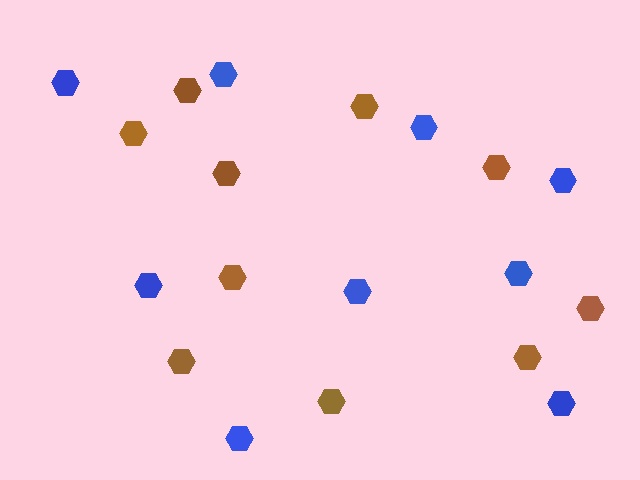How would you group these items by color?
There are 2 groups: one group of brown hexagons (10) and one group of blue hexagons (9).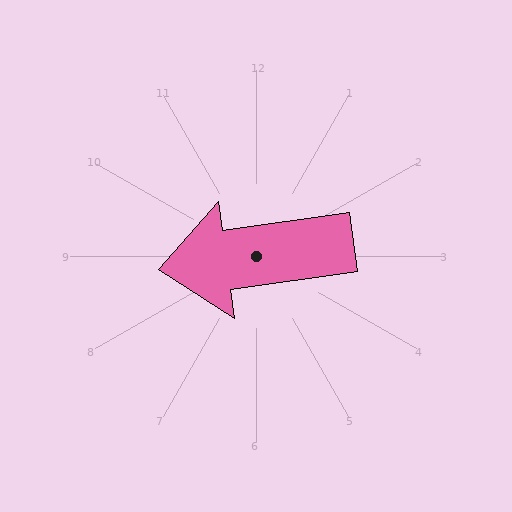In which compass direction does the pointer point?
West.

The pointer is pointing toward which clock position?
Roughly 9 o'clock.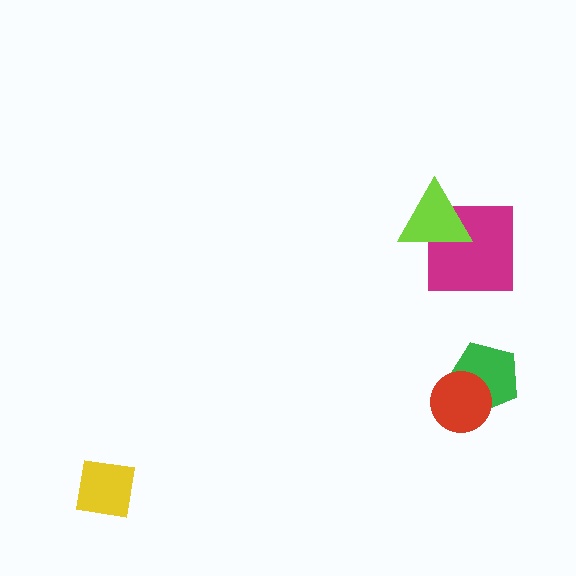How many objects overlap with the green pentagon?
1 object overlaps with the green pentagon.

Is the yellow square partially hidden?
No, no other shape covers it.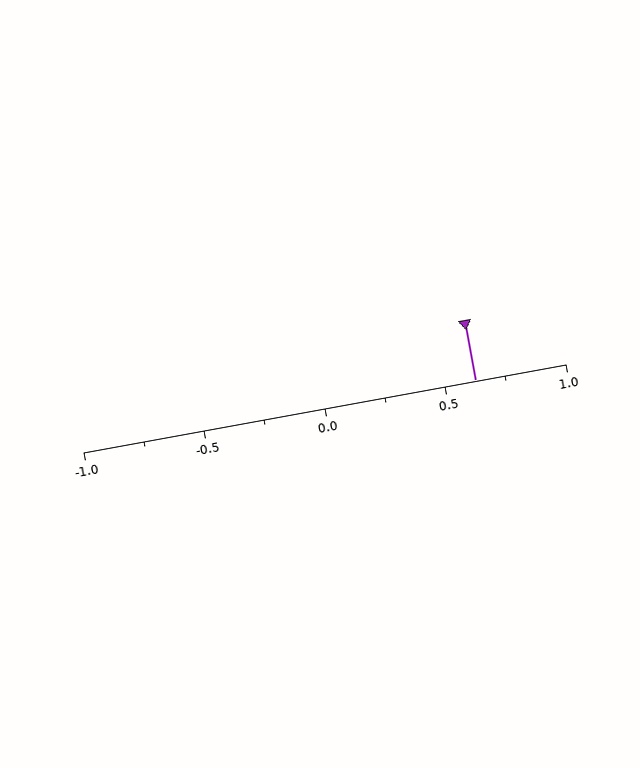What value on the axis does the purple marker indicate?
The marker indicates approximately 0.62.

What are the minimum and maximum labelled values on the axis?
The axis runs from -1.0 to 1.0.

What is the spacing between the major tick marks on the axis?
The major ticks are spaced 0.5 apart.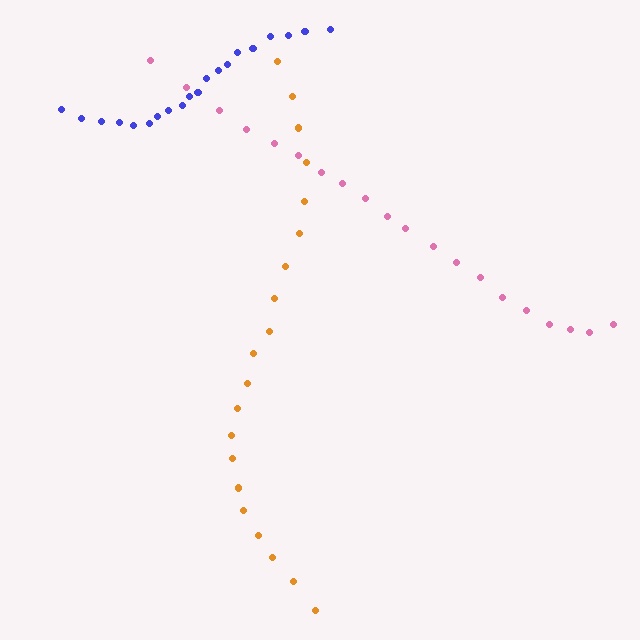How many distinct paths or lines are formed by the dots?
There are 3 distinct paths.